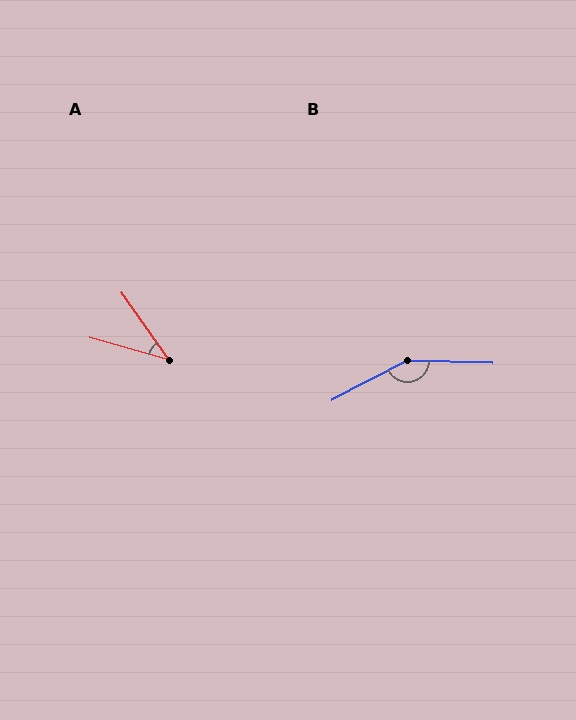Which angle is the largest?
B, at approximately 151 degrees.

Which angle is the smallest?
A, at approximately 39 degrees.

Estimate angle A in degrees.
Approximately 39 degrees.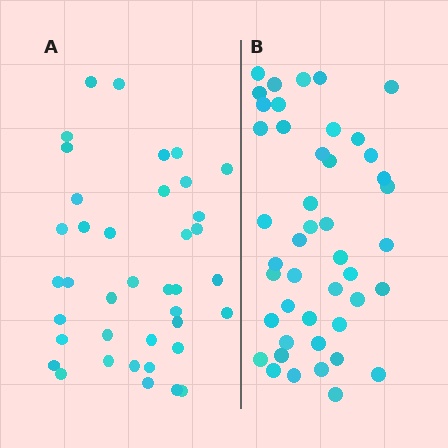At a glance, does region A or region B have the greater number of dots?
Region B (the right region) has more dots.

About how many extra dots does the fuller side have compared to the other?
Region B has about 6 more dots than region A.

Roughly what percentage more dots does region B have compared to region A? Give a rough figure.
About 15% more.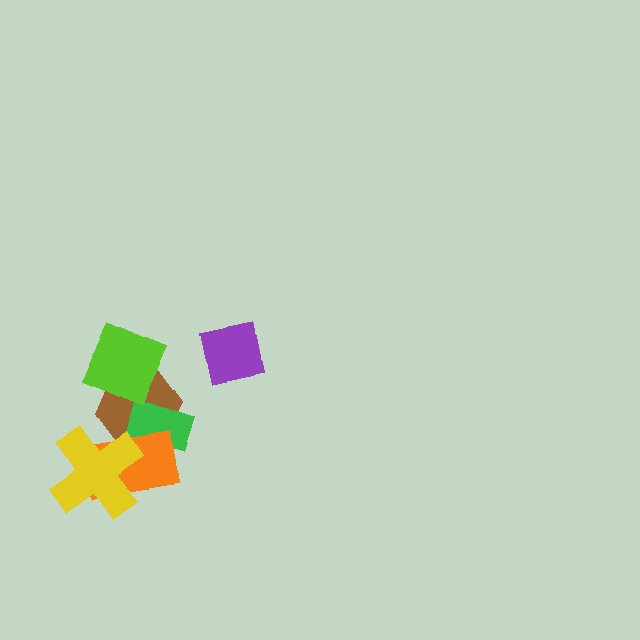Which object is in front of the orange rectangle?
The yellow cross is in front of the orange rectangle.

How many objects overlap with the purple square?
0 objects overlap with the purple square.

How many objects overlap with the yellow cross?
2 objects overlap with the yellow cross.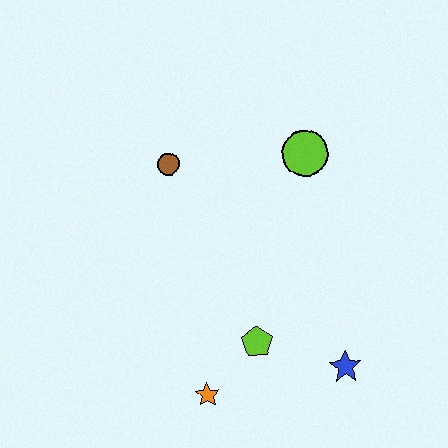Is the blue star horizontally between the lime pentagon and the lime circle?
No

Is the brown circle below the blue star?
No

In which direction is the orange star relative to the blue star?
The orange star is to the left of the blue star.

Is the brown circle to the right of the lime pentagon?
No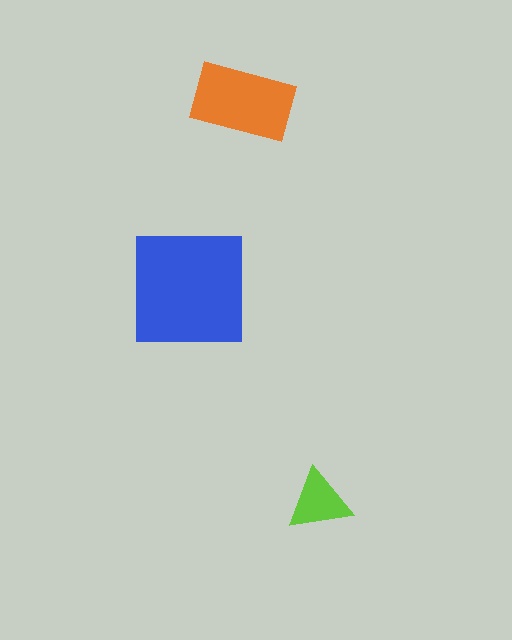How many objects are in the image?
There are 3 objects in the image.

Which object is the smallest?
The lime triangle.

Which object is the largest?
The blue square.